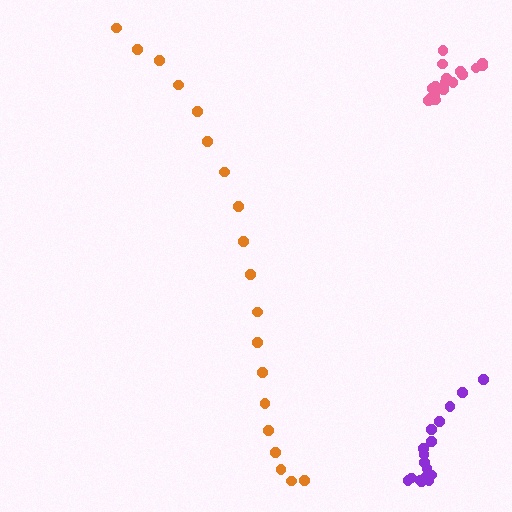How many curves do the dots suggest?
There are 3 distinct paths.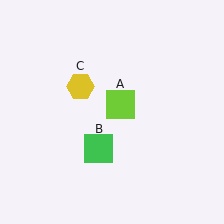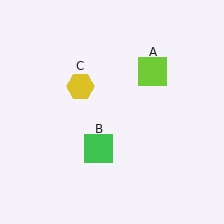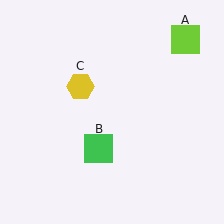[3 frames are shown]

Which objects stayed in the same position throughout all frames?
Green square (object B) and yellow hexagon (object C) remained stationary.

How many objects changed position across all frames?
1 object changed position: lime square (object A).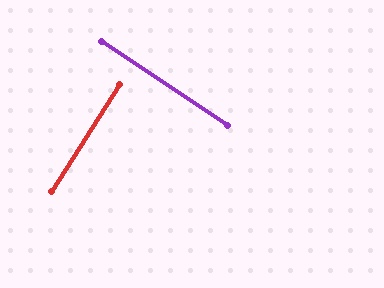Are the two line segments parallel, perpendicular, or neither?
Perpendicular — they meet at approximately 89°.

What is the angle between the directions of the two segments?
Approximately 89 degrees.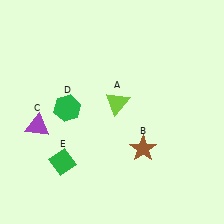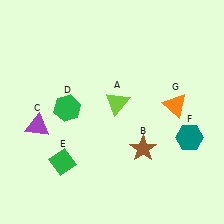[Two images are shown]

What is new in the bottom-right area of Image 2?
A teal hexagon (F) was added in the bottom-right area of Image 2.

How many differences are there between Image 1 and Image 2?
There are 2 differences between the two images.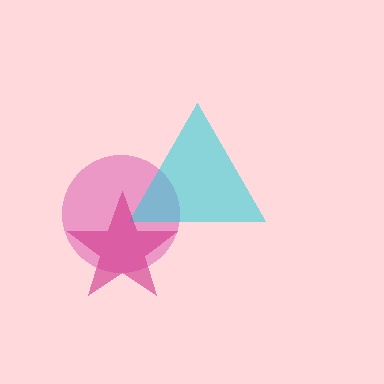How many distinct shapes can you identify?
There are 3 distinct shapes: a pink circle, a cyan triangle, a magenta star.